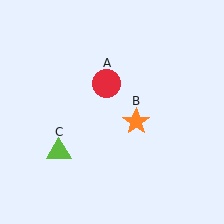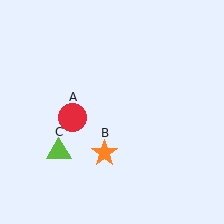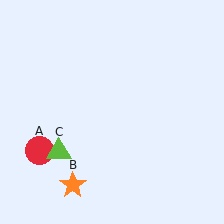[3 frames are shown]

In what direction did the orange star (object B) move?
The orange star (object B) moved down and to the left.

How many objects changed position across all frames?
2 objects changed position: red circle (object A), orange star (object B).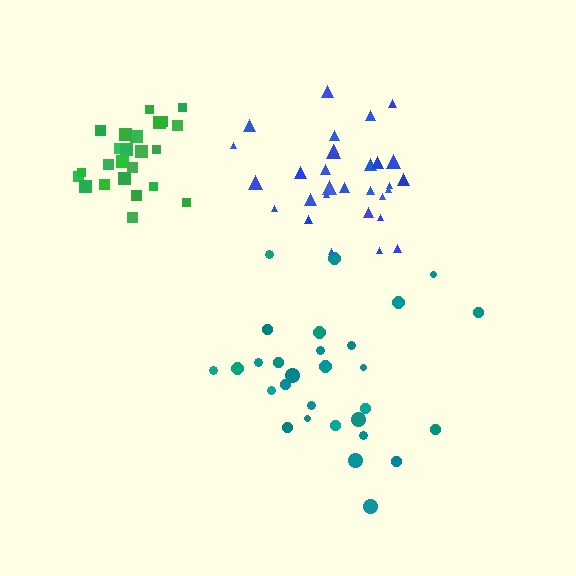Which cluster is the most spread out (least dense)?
Teal.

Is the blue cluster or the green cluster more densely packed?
Green.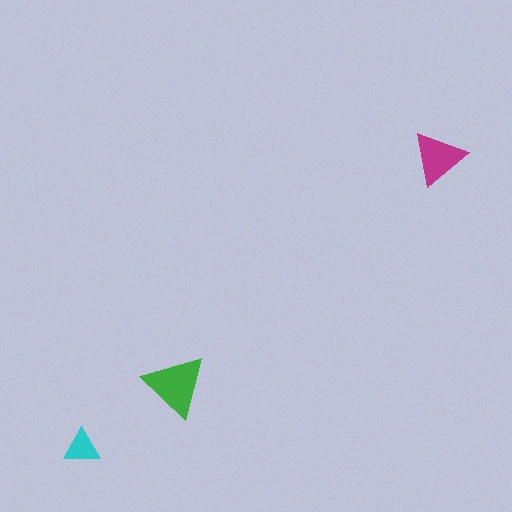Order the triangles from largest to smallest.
the green one, the magenta one, the cyan one.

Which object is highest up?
The magenta triangle is topmost.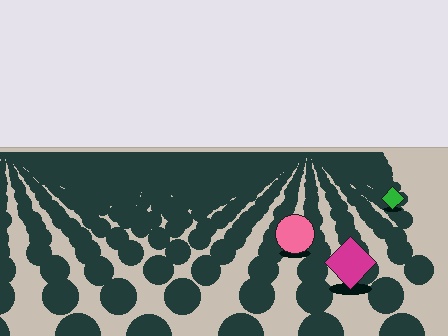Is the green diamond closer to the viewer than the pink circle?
No. The pink circle is closer — you can tell from the texture gradient: the ground texture is coarser near it.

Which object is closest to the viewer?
The magenta diamond is closest. The texture marks near it are larger and more spread out.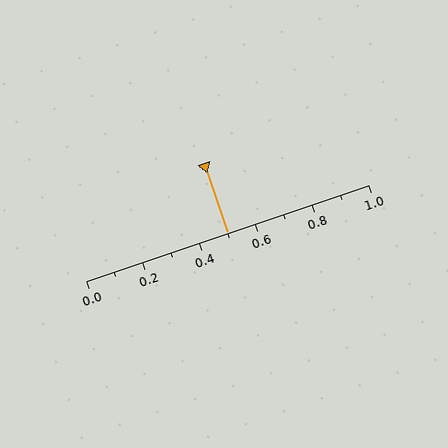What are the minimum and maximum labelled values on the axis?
The axis runs from 0.0 to 1.0.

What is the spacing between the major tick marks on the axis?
The major ticks are spaced 0.2 apart.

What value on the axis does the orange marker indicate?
The marker indicates approximately 0.5.